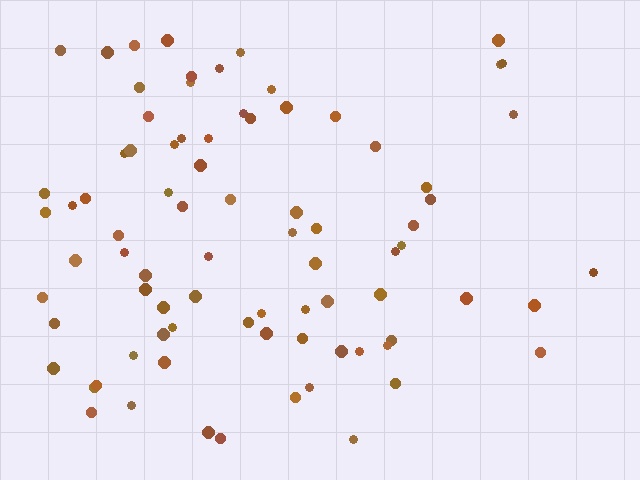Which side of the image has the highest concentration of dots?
The left.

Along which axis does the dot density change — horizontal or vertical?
Horizontal.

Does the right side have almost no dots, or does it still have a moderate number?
Still a moderate number, just noticeably fewer than the left.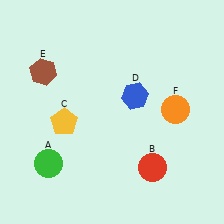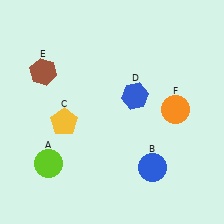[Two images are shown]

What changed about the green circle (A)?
In Image 1, A is green. In Image 2, it changed to lime.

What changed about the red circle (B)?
In Image 1, B is red. In Image 2, it changed to blue.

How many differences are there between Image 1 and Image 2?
There are 2 differences between the two images.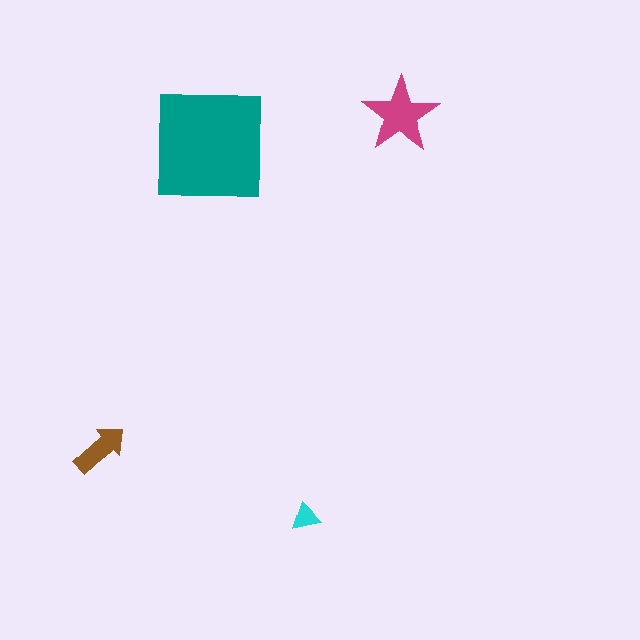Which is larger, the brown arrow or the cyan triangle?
The brown arrow.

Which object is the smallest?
The cyan triangle.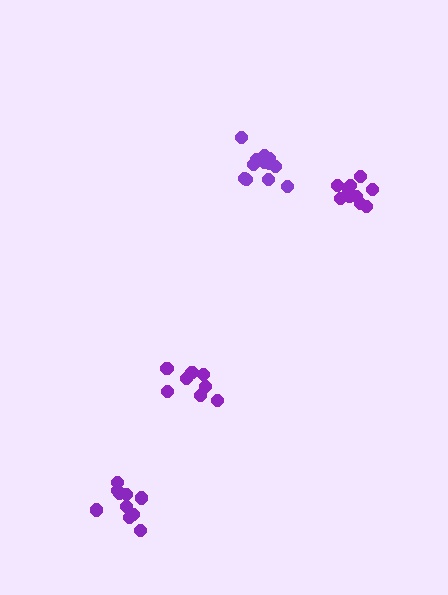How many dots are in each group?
Group 1: 8 dots, Group 2: 14 dots, Group 3: 10 dots, Group 4: 11 dots (43 total).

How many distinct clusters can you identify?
There are 4 distinct clusters.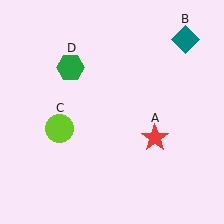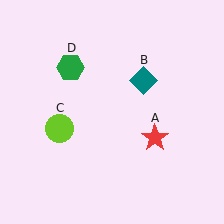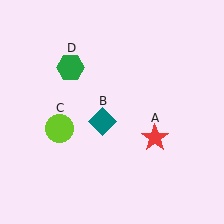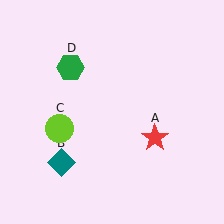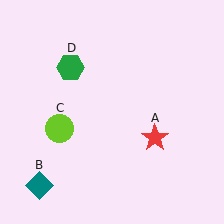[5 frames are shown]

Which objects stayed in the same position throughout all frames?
Red star (object A) and lime circle (object C) and green hexagon (object D) remained stationary.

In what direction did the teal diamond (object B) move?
The teal diamond (object B) moved down and to the left.